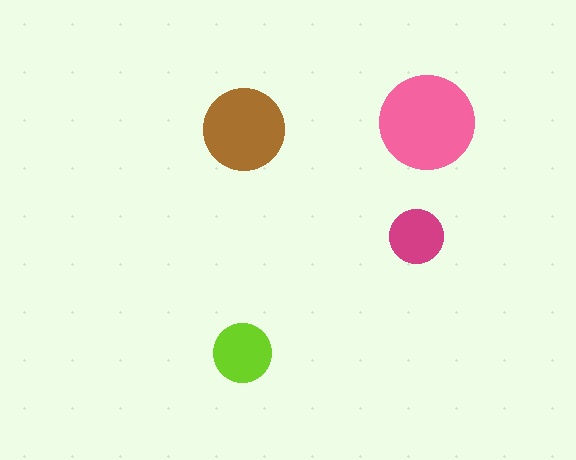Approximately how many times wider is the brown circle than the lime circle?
About 1.5 times wider.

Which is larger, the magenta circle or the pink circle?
The pink one.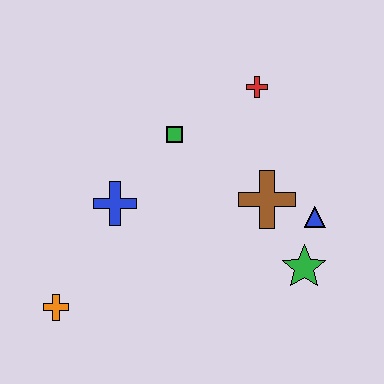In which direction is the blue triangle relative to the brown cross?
The blue triangle is to the right of the brown cross.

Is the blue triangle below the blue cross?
Yes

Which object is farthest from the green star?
The orange cross is farthest from the green star.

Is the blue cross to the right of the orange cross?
Yes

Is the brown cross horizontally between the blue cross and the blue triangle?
Yes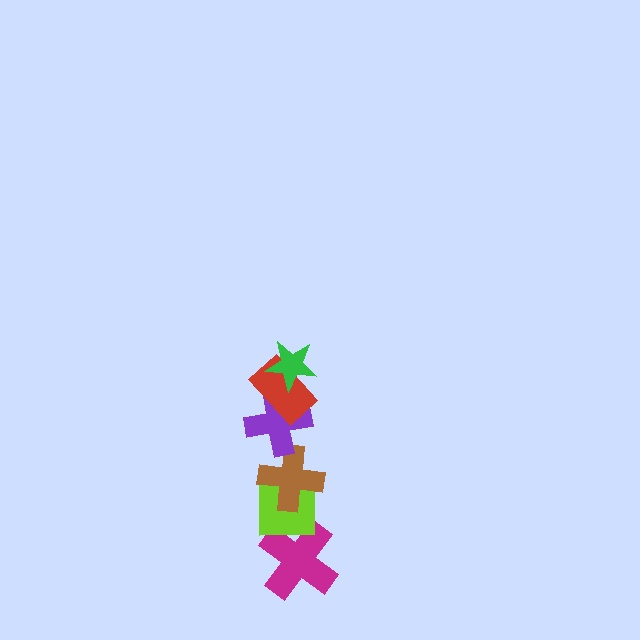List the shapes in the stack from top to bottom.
From top to bottom: the green star, the red rectangle, the purple cross, the brown cross, the lime square, the magenta cross.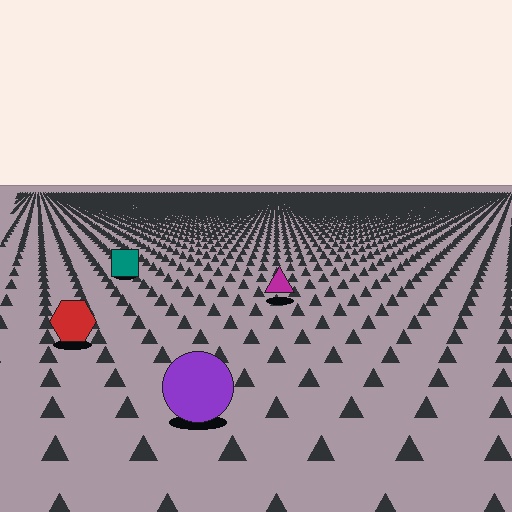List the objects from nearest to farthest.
From nearest to farthest: the purple circle, the red hexagon, the magenta triangle, the teal square.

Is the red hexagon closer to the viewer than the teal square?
Yes. The red hexagon is closer — you can tell from the texture gradient: the ground texture is coarser near it.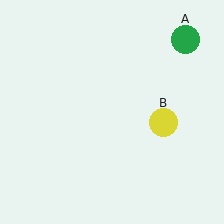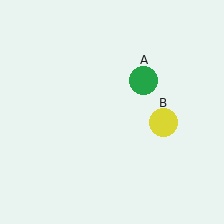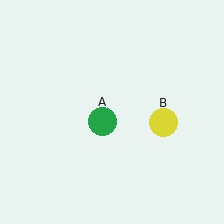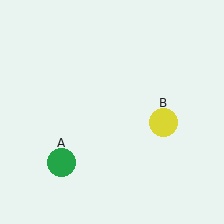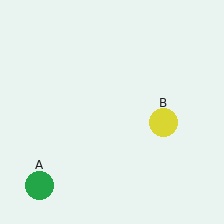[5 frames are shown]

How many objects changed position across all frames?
1 object changed position: green circle (object A).